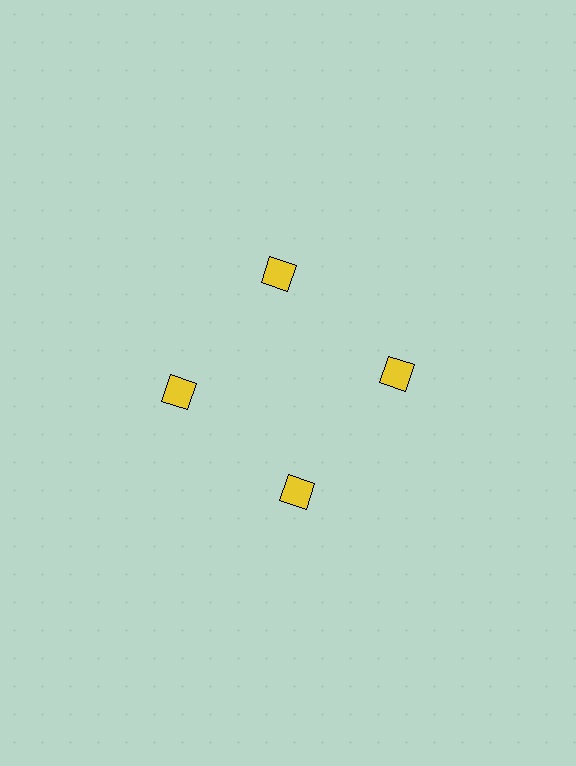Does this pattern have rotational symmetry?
Yes, this pattern has 4-fold rotational symmetry. It looks the same after rotating 90 degrees around the center.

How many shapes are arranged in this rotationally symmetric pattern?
There are 4 shapes, arranged in 4 groups of 1.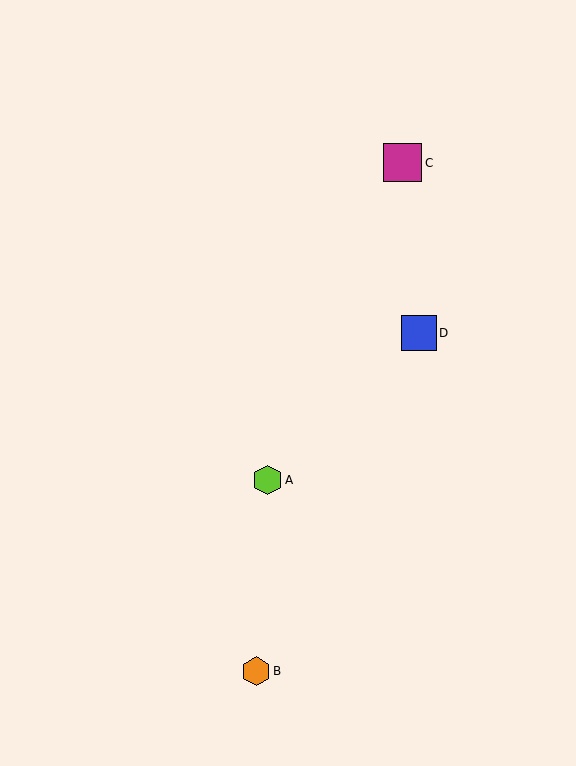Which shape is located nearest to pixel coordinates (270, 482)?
The lime hexagon (labeled A) at (267, 480) is nearest to that location.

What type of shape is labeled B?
Shape B is an orange hexagon.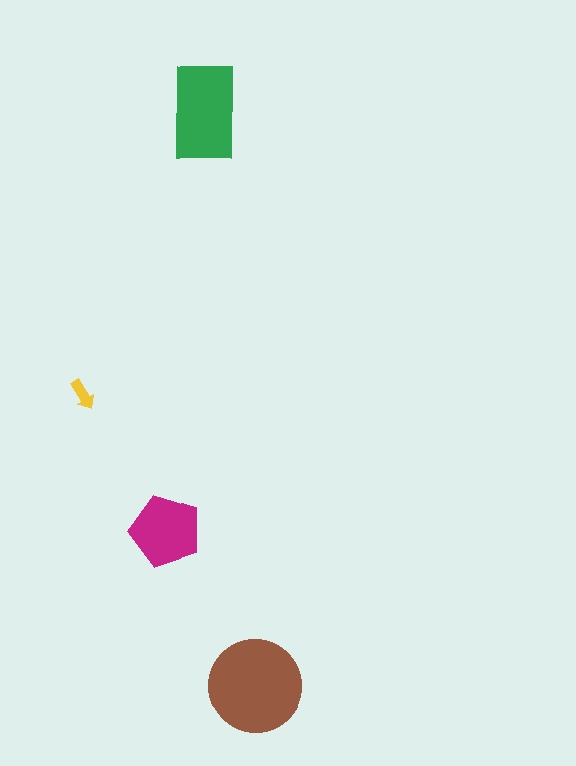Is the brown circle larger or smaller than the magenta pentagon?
Larger.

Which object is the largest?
The brown circle.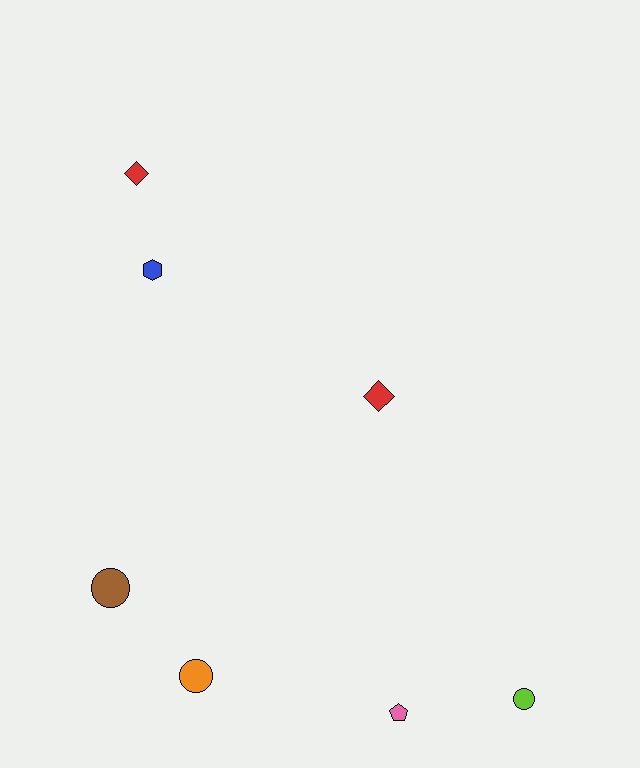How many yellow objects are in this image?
There are no yellow objects.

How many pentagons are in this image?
There is 1 pentagon.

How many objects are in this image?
There are 7 objects.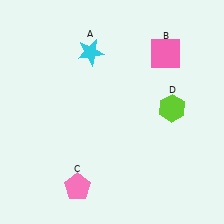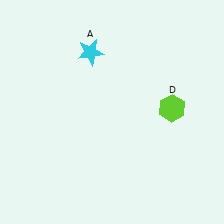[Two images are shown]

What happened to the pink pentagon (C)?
The pink pentagon (C) was removed in Image 2. It was in the bottom-left area of Image 1.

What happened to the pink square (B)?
The pink square (B) was removed in Image 2. It was in the top-right area of Image 1.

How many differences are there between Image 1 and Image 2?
There are 2 differences between the two images.